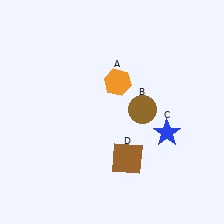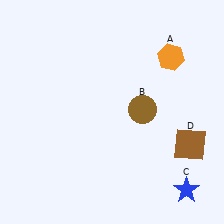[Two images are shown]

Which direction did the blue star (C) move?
The blue star (C) moved down.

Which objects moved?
The objects that moved are: the orange hexagon (A), the blue star (C), the brown square (D).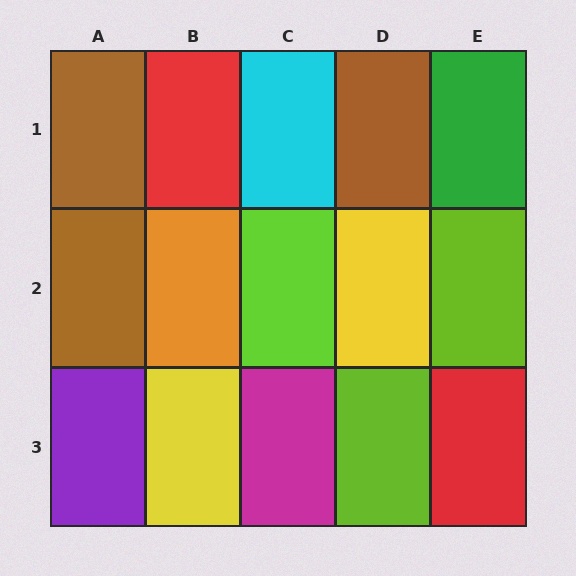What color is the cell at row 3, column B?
Yellow.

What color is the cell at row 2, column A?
Brown.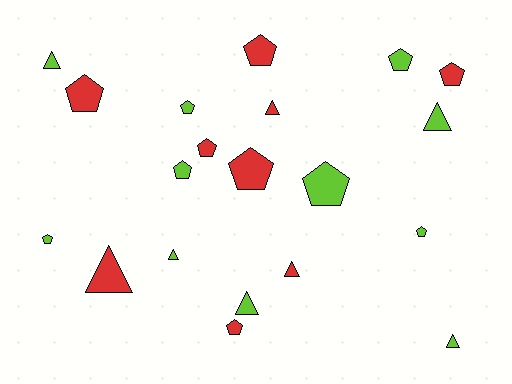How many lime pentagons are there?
There are 6 lime pentagons.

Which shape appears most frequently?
Pentagon, with 12 objects.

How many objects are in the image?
There are 20 objects.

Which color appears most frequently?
Lime, with 11 objects.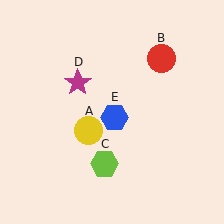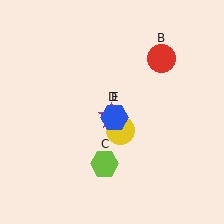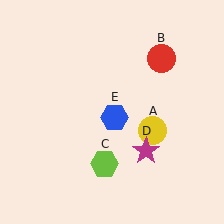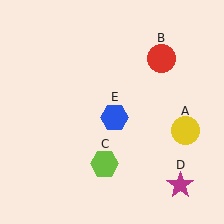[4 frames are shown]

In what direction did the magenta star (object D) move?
The magenta star (object D) moved down and to the right.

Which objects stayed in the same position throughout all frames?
Red circle (object B) and lime hexagon (object C) and blue hexagon (object E) remained stationary.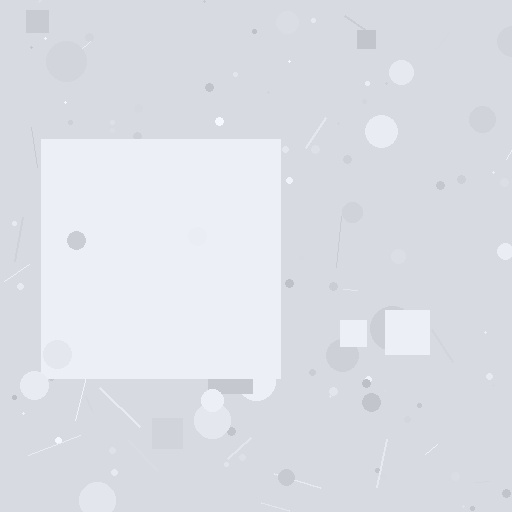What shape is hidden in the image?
A square is hidden in the image.